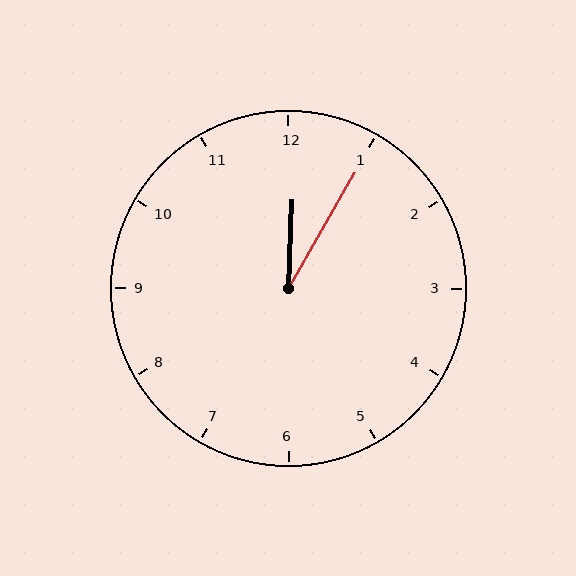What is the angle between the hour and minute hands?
Approximately 28 degrees.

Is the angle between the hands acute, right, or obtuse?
It is acute.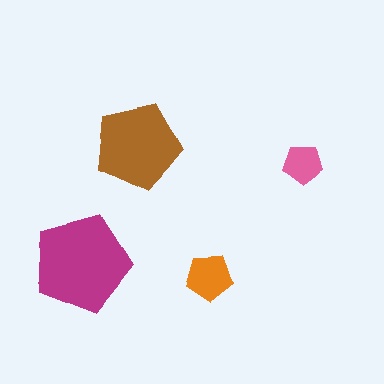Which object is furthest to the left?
The magenta pentagon is leftmost.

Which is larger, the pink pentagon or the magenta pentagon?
The magenta one.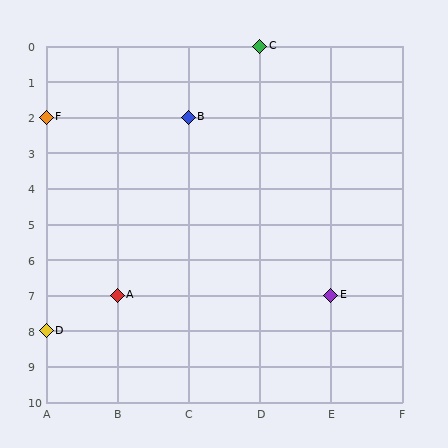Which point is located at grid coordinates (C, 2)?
Point B is at (C, 2).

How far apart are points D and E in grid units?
Points D and E are 4 columns and 1 row apart (about 4.1 grid units diagonally).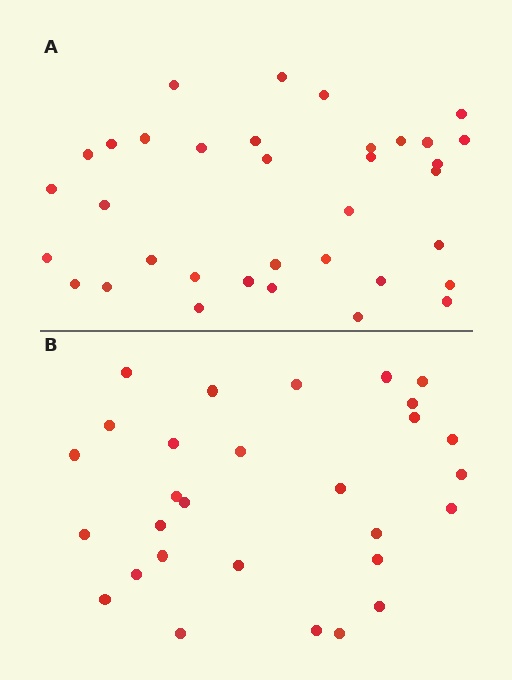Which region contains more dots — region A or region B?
Region A (the top region) has more dots.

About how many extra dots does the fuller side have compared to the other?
Region A has about 6 more dots than region B.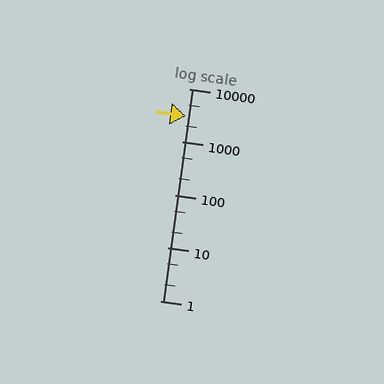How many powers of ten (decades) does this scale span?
The scale spans 4 decades, from 1 to 10000.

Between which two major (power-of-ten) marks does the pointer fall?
The pointer is between 1000 and 10000.